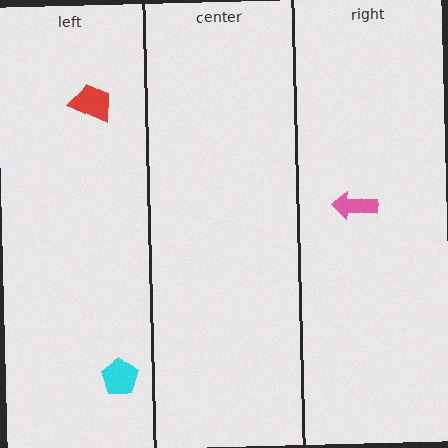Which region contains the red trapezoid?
The left region.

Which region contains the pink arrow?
The right region.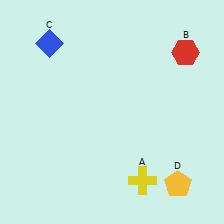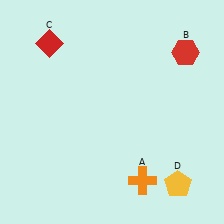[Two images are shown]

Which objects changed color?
A changed from yellow to orange. C changed from blue to red.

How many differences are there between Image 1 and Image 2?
There are 2 differences between the two images.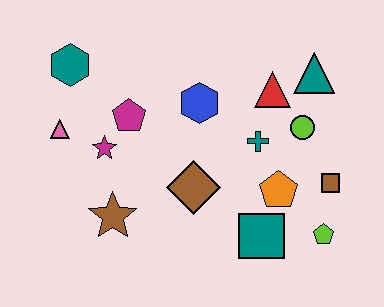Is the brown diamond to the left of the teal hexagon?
No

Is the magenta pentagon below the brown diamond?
No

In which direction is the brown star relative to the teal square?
The brown star is to the left of the teal square.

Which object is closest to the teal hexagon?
The pink triangle is closest to the teal hexagon.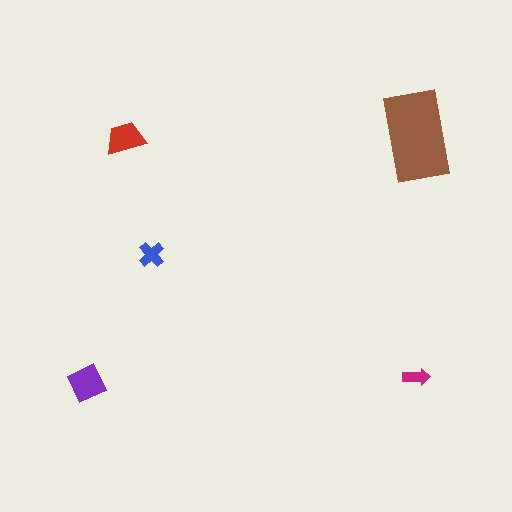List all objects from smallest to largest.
The magenta arrow, the blue cross, the red trapezoid, the purple diamond, the brown rectangle.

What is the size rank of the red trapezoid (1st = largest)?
3rd.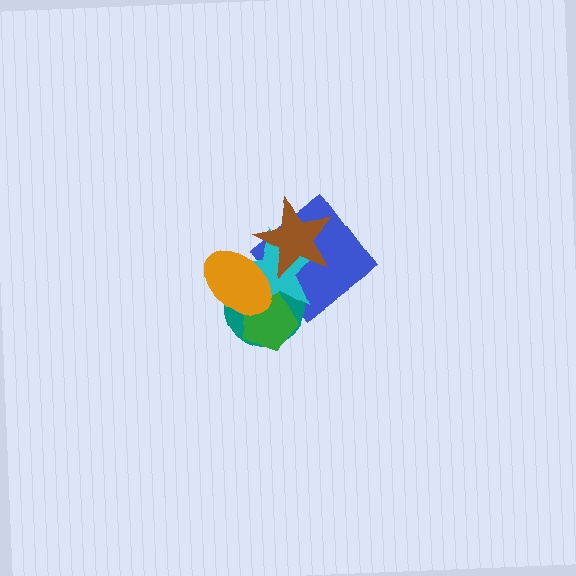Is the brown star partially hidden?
Yes, it is partially covered by another shape.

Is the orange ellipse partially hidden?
No, no other shape covers it.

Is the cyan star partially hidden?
Yes, it is partially covered by another shape.